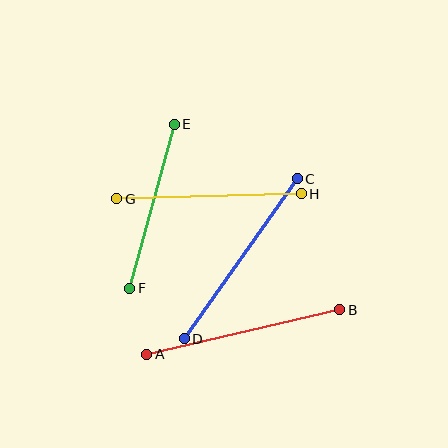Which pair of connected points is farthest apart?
Points A and B are farthest apart.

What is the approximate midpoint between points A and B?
The midpoint is at approximately (243, 332) pixels.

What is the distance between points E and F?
The distance is approximately 170 pixels.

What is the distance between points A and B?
The distance is approximately 198 pixels.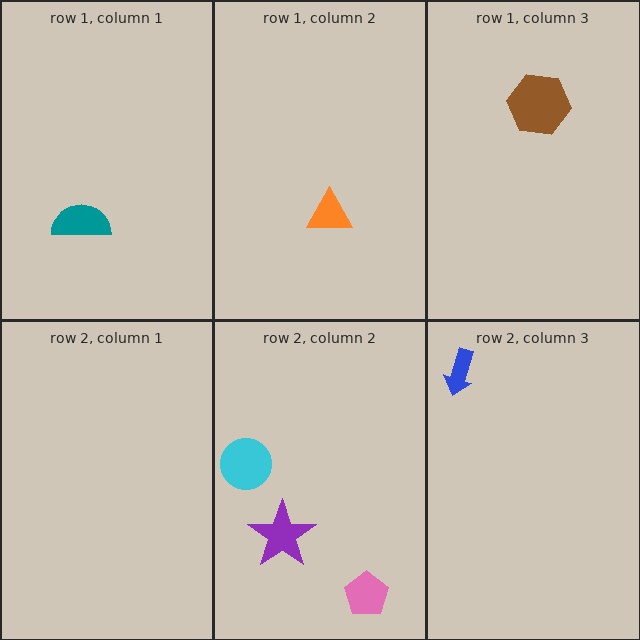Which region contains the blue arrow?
The row 2, column 3 region.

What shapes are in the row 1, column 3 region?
The brown hexagon.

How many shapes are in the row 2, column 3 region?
1.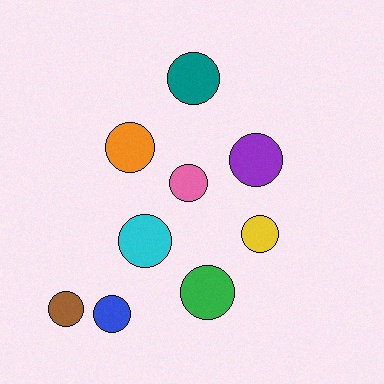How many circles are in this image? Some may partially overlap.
There are 9 circles.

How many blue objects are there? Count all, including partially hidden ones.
There is 1 blue object.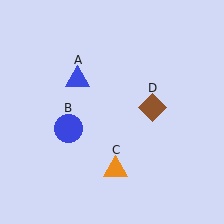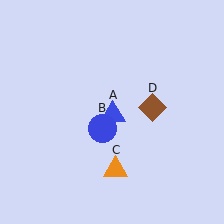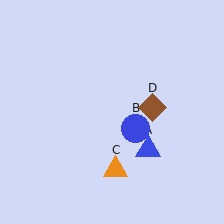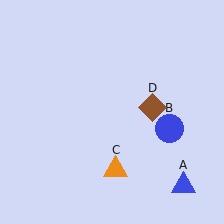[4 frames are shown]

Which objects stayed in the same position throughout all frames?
Orange triangle (object C) and brown diamond (object D) remained stationary.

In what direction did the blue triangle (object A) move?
The blue triangle (object A) moved down and to the right.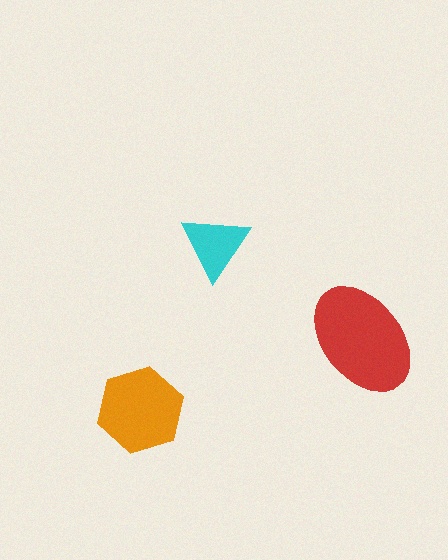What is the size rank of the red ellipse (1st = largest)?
1st.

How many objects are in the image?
There are 3 objects in the image.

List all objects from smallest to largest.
The cyan triangle, the orange hexagon, the red ellipse.